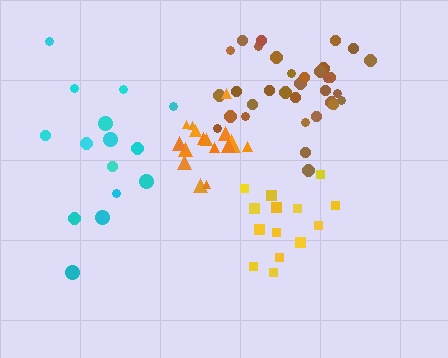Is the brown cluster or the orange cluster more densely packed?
Orange.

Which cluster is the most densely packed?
Orange.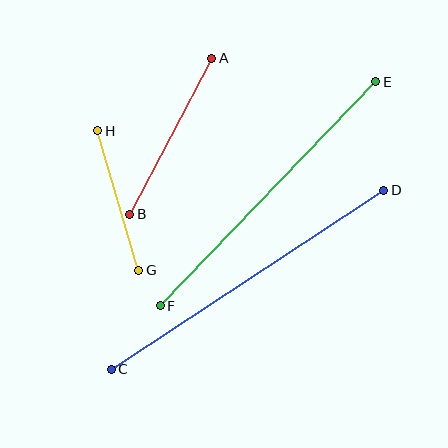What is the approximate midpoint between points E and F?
The midpoint is at approximately (268, 194) pixels.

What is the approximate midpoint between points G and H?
The midpoint is at approximately (118, 201) pixels.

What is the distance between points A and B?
The distance is approximately 176 pixels.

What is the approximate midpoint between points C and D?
The midpoint is at approximately (248, 280) pixels.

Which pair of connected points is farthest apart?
Points C and D are farthest apart.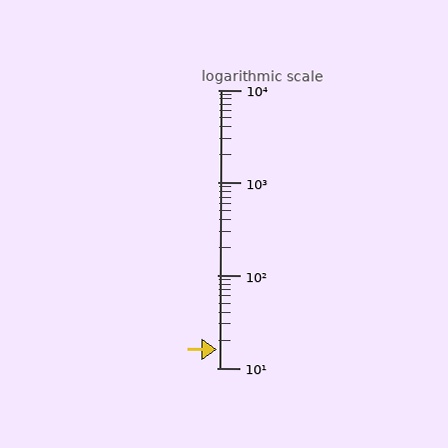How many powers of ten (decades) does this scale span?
The scale spans 3 decades, from 10 to 10000.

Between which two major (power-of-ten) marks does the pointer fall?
The pointer is between 10 and 100.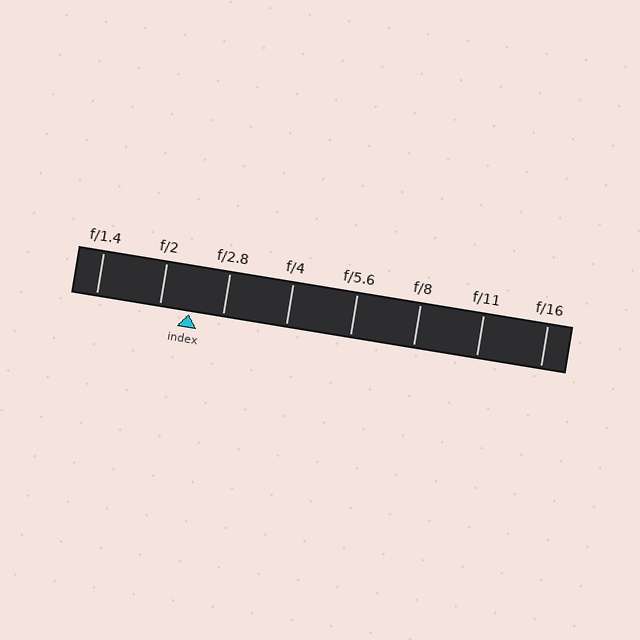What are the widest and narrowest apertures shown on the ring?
The widest aperture shown is f/1.4 and the narrowest is f/16.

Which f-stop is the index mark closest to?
The index mark is closest to f/2.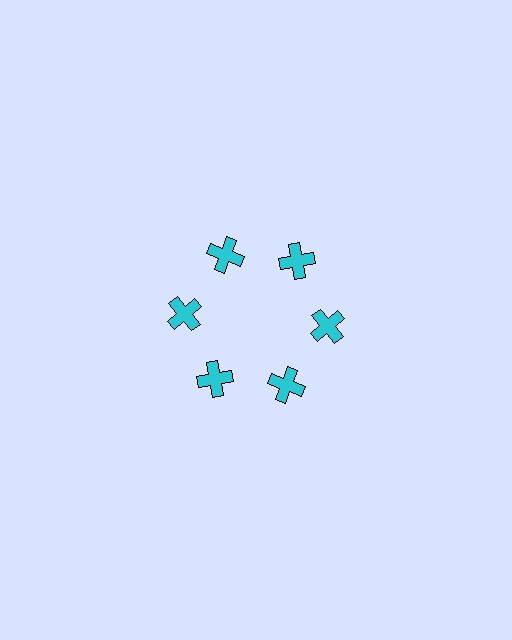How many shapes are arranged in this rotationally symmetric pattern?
There are 6 shapes, arranged in 6 groups of 1.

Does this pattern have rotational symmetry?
Yes, this pattern has 6-fold rotational symmetry. It looks the same after rotating 60 degrees around the center.